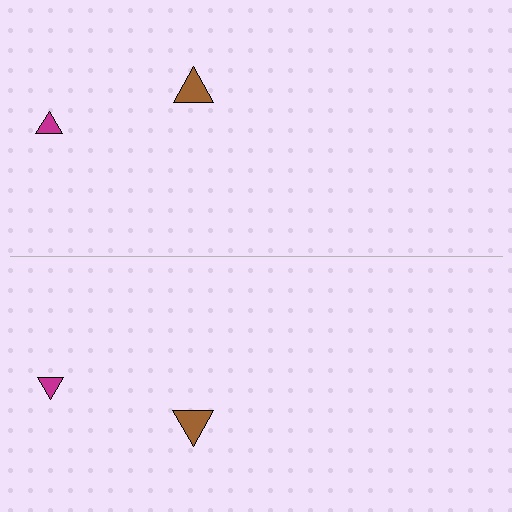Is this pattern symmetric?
Yes, this pattern has bilateral (reflection) symmetry.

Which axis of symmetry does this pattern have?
The pattern has a horizontal axis of symmetry running through the center of the image.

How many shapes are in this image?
There are 4 shapes in this image.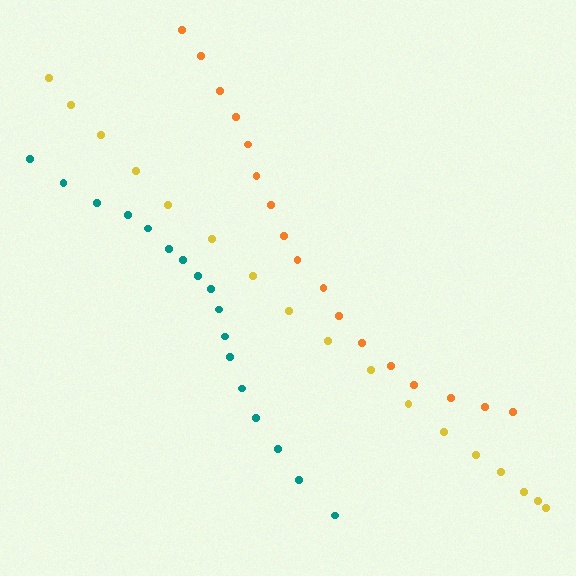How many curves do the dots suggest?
There are 3 distinct paths.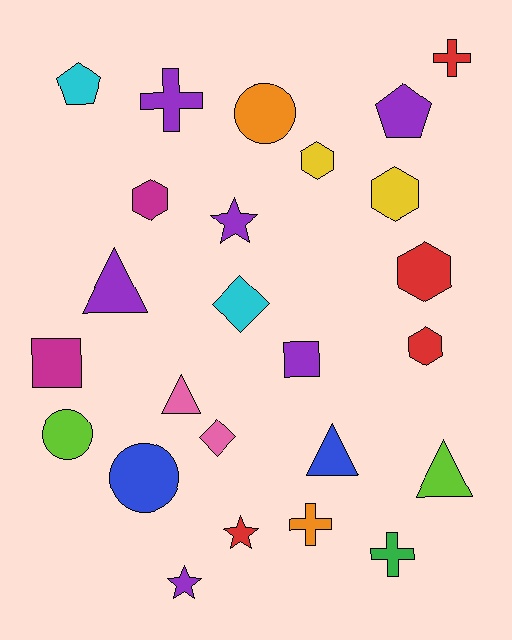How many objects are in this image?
There are 25 objects.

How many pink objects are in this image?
There are 2 pink objects.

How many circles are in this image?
There are 3 circles.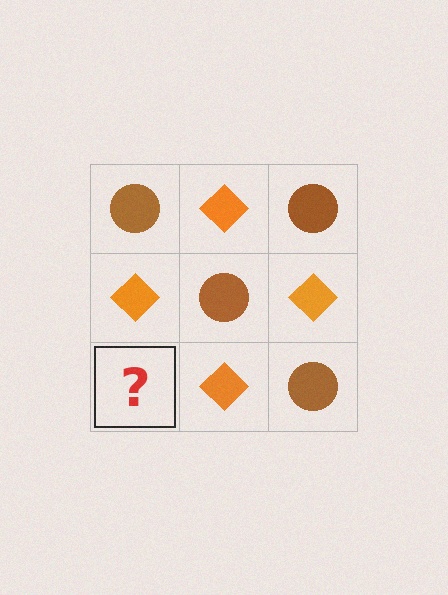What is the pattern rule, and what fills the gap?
The rule is that it alternates brown circle and orange diamond in a checkerboard pattern. The gap should be filled with a brown circle.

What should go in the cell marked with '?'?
The missing cell should contain a brown circle.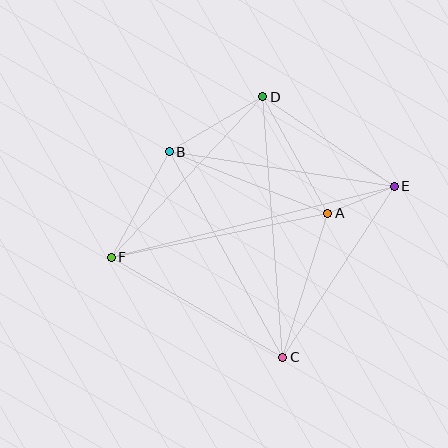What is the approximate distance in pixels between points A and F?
The distance between A and F is approximately 221 pixels.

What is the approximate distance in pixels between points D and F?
The distance between D and F is approximately 221 pixels.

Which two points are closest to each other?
Points A and E are closest to each other.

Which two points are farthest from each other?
Points E and F are farthest from each other.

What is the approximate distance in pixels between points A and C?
The distance between A and C is approximately 151 pixels.